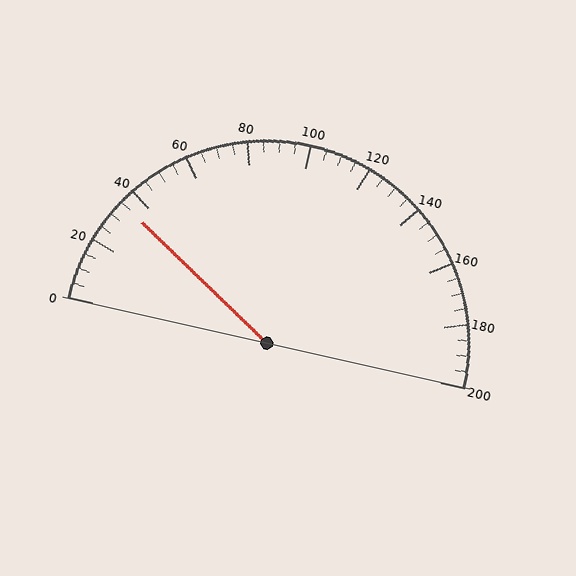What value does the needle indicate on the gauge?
The needle indicates approximately 35.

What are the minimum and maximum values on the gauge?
The gauge ranges from 0 to 200.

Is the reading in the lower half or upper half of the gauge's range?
The reading is in the lower half of the range (0 to 200).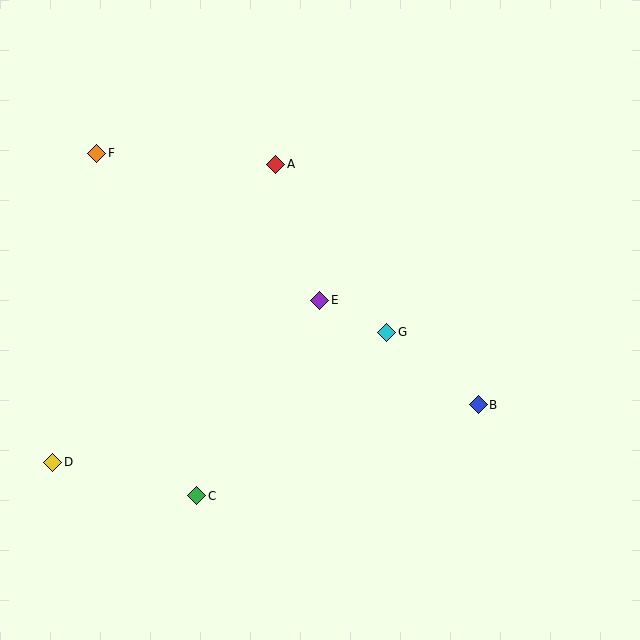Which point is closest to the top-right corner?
Point A is closest to the top-right corner.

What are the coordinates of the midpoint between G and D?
The midpoint between G and D is at (220, 397).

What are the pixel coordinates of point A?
Point A is at (276, 164).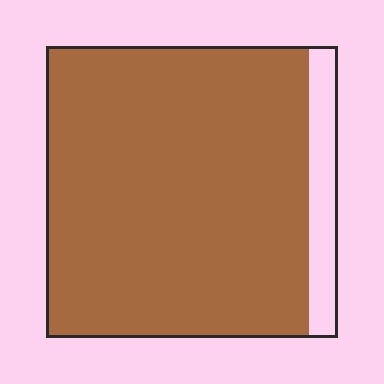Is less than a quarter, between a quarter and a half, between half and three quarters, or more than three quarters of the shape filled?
More than three quarters.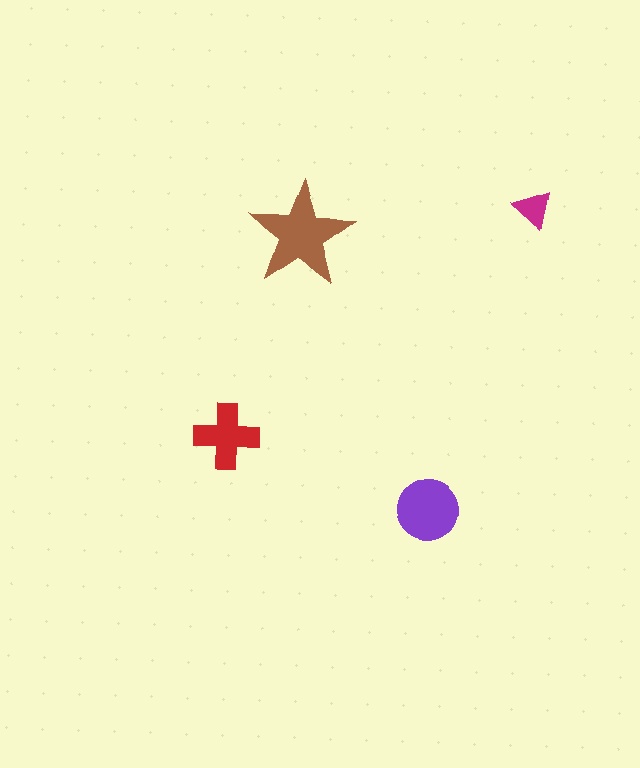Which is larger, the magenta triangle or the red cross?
The red cross.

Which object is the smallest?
The magenta triangle.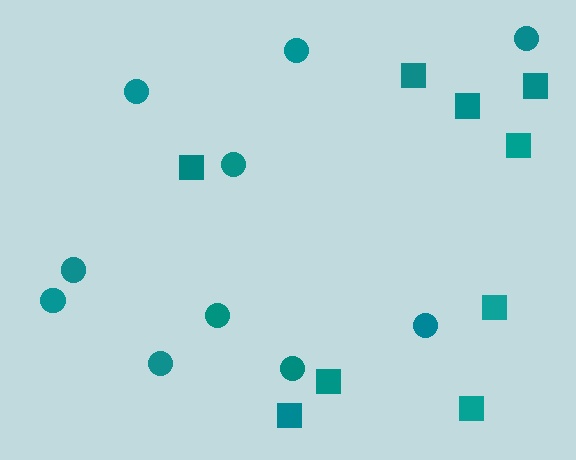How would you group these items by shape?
There are 2 groups: one group of circles (10) and one group of squares (9).